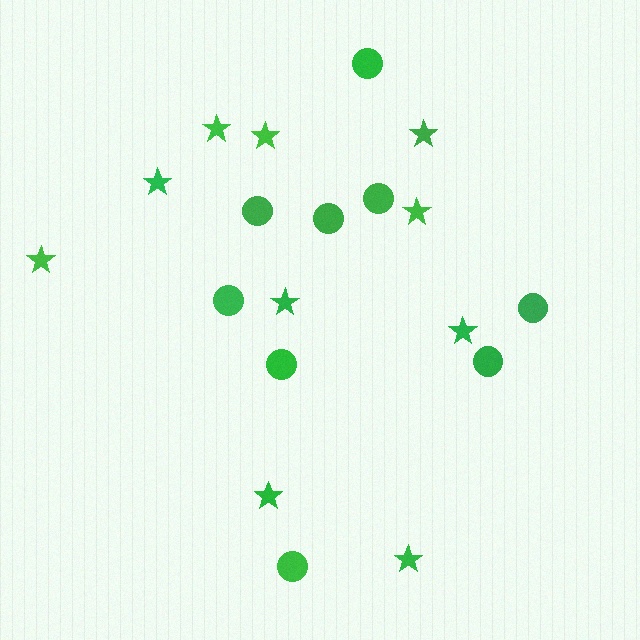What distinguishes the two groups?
There are 2 groups: one group of circles (9) and one group of stars (10).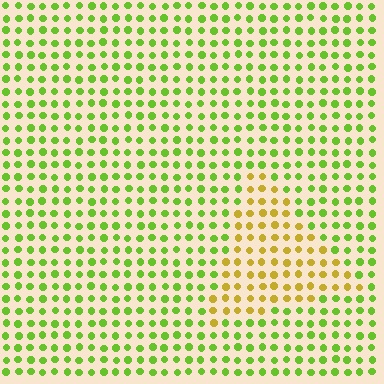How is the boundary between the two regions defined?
The boundary is defined purely by a slight shift in hue (about 46 degrees). Spacing, size, and orientation are identical on both sides.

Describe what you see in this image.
The image is filled with small lime elements in a uniform arrangement. A triangle-shaped region is visible where the elements are tinted to a slightly different hue, forming a subtle color boundary.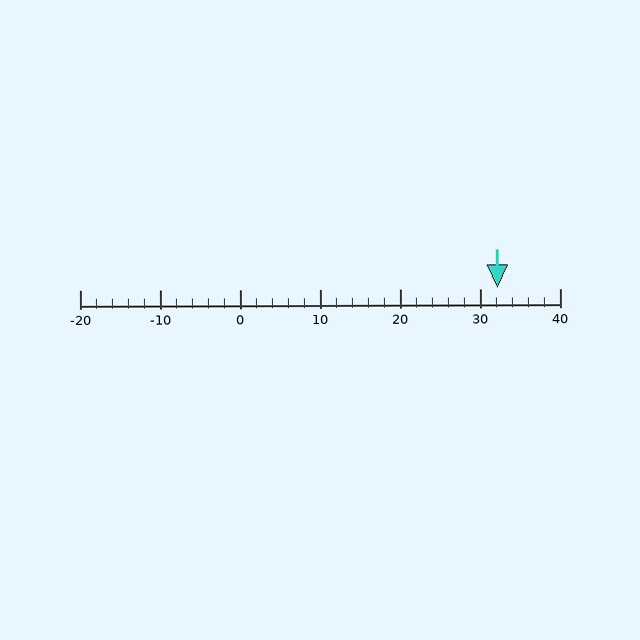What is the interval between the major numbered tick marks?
The major tick marks are spaced 10 units apart.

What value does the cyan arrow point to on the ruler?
The cyan arrow points to approximately 32.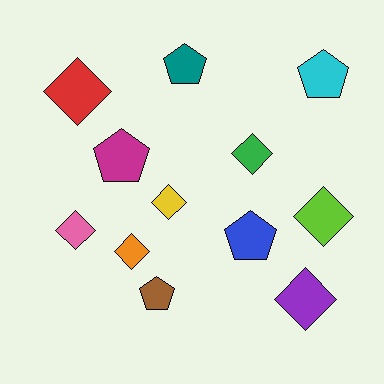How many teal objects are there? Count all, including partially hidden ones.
There is 1 teal object.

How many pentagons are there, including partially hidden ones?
There are 5 pentagons.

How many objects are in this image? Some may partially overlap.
There are 12 objects.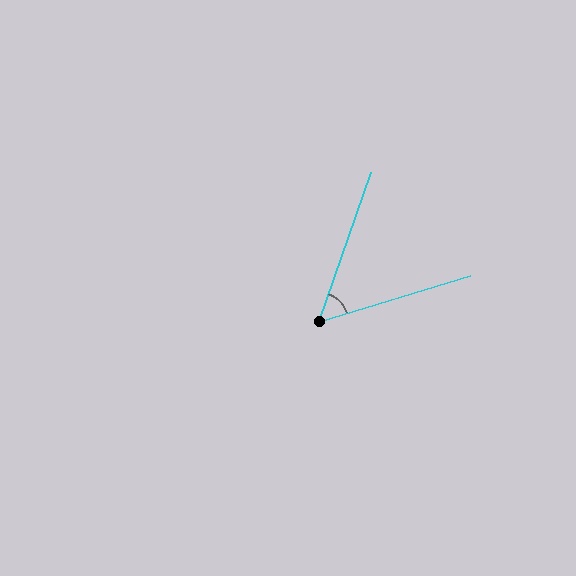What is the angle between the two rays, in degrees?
Approximately 54 degrees.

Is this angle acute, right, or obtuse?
It is acute.